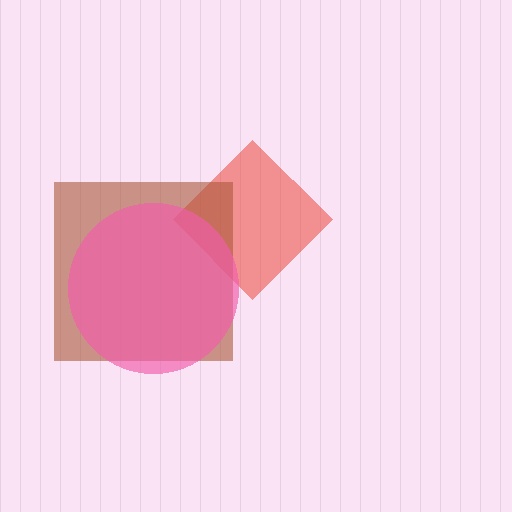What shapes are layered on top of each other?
The layered shapes are: a red diamond, a brown square, a pink circle.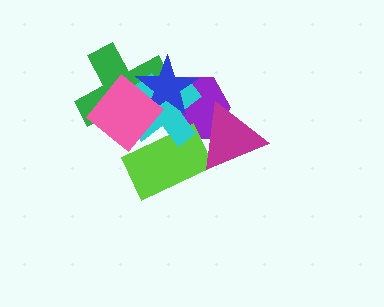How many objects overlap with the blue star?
4 objects overlap with the blue star.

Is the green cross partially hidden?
Yes, it is partially covered by another shape.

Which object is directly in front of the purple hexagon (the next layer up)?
The lime rectangle is directly in front of the purple hexagon.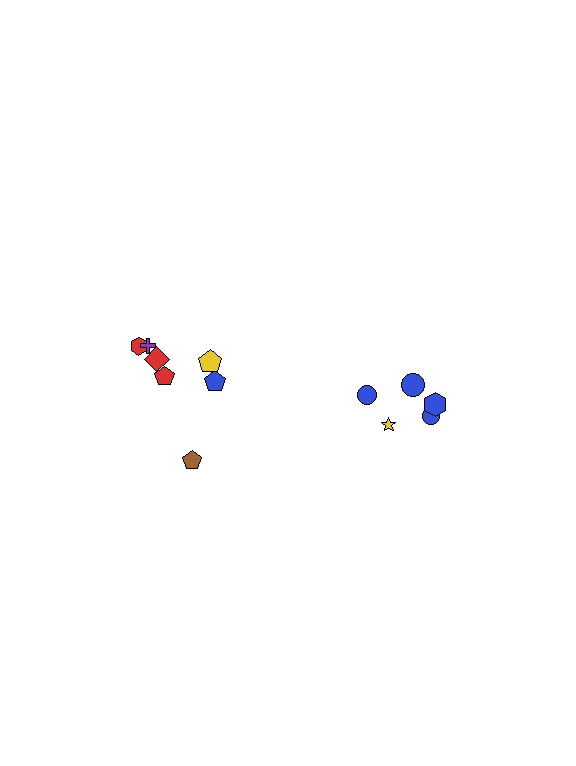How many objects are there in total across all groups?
There are 12 objects.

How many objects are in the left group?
There are 7 objects.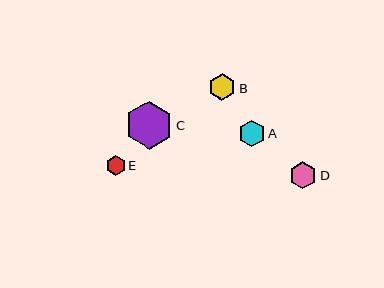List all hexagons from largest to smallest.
From largest to smallest: C, D, B, A, E.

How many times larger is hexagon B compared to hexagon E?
Hexagon B is approximately 1.4 times the size of hexagon E.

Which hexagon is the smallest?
Hexagon E is the smallest with a size of approximately 19 pixels.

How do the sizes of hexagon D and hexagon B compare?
Hexagon D and hexagon B are approximately the same size.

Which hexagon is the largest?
Hexagon C is the largest with a size of approximately 48 pixels.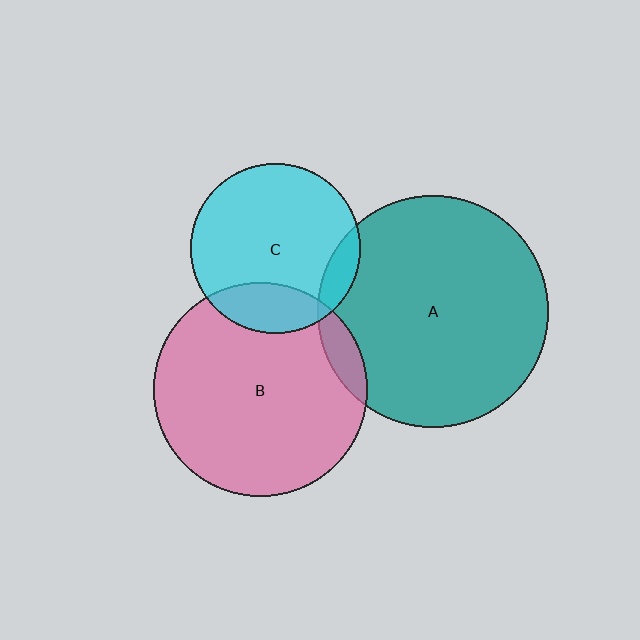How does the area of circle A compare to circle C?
Approximately 1.8 times.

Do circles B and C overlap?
Yes.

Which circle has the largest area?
Circle A (teal).